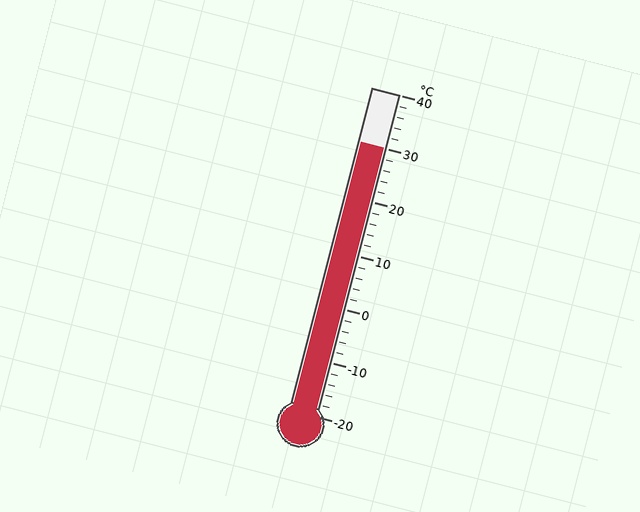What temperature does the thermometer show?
The thermometer shows approximately 30°C.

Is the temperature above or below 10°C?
The temperature is above 10°C.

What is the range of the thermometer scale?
The thermometer scale ranges from -20°C to 40°C.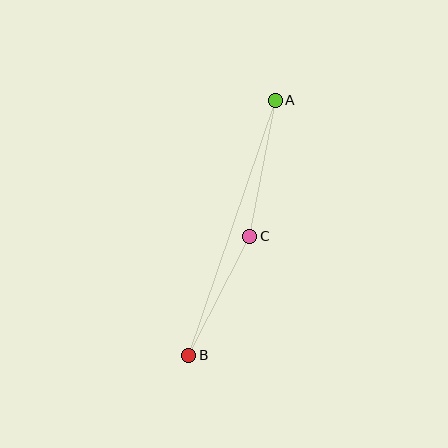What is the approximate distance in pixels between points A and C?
The distance between A and C is approximately 139 pixels.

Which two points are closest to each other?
Points B and C are closest to each other.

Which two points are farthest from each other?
Points A and B are farthest from each other.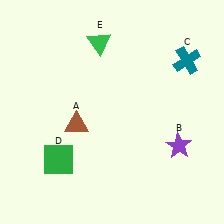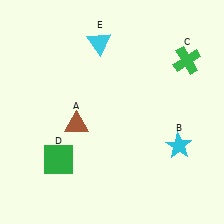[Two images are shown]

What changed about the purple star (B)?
In Image 1, B is purple. In Image 2, it changed to cyan.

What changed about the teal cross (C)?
In Image 1, C is teal. In Image 2, it changed to green.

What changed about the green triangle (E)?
In Image 1, E is green. In Image 2, it changed to cyan.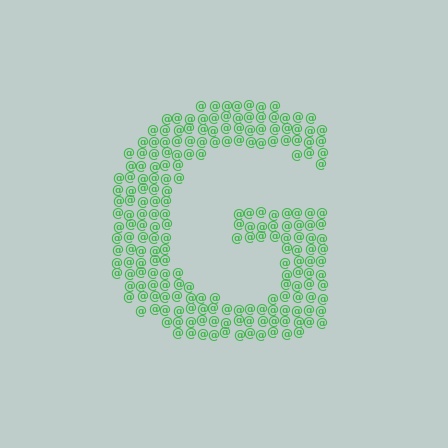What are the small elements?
The small elements are at signs.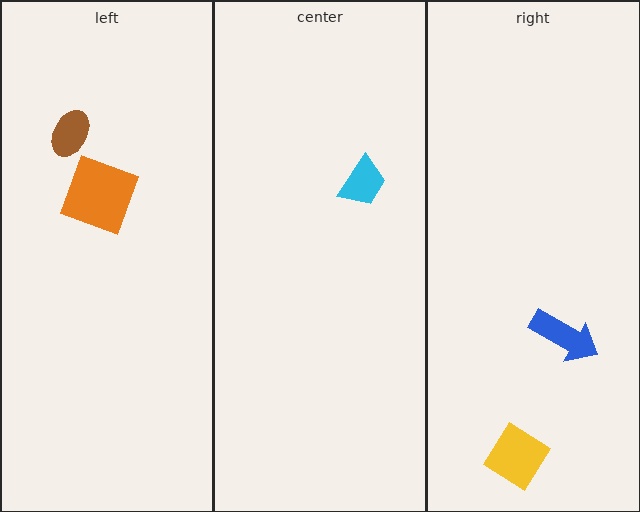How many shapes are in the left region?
2.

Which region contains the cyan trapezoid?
The center region.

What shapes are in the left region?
The brown ellipse, the orange square.